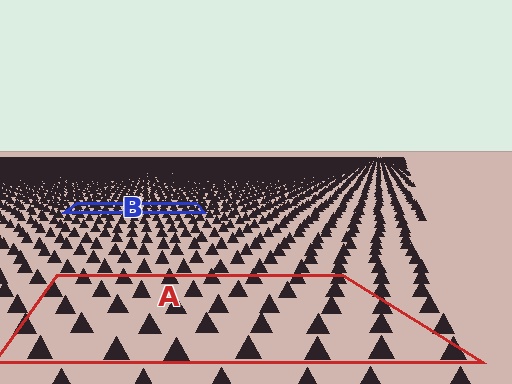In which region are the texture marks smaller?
The texture marks are smaller in region B, because it is farther away.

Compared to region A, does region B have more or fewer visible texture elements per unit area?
Region B has more texture elements per unit area — they are packed more densely because it is farther away.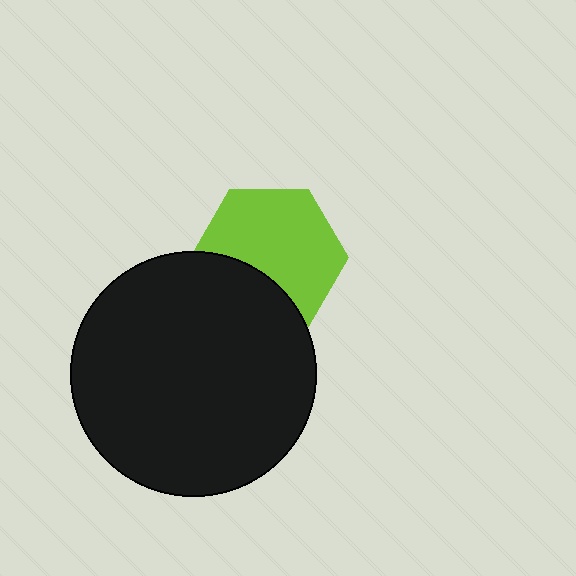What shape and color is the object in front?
The object in front is a black circle.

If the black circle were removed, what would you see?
You would see the complete lime hexagon.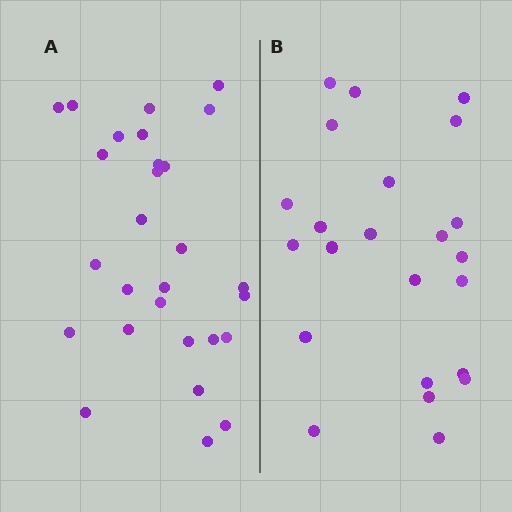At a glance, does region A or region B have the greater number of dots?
Region A (the left region) has more dots.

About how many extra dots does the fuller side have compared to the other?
Region A has about 5 more dots than region B.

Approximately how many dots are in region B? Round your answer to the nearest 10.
About 20 dots. (The exact count is 23, which rounds to 20.)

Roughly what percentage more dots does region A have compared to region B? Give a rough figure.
About 20% more.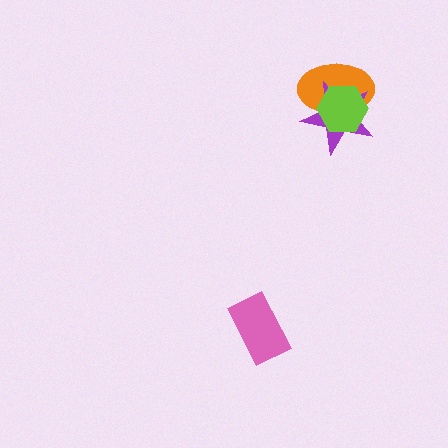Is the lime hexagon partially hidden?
No, no other shape covers it.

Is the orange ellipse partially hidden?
Yes, it is partially covered by another shape.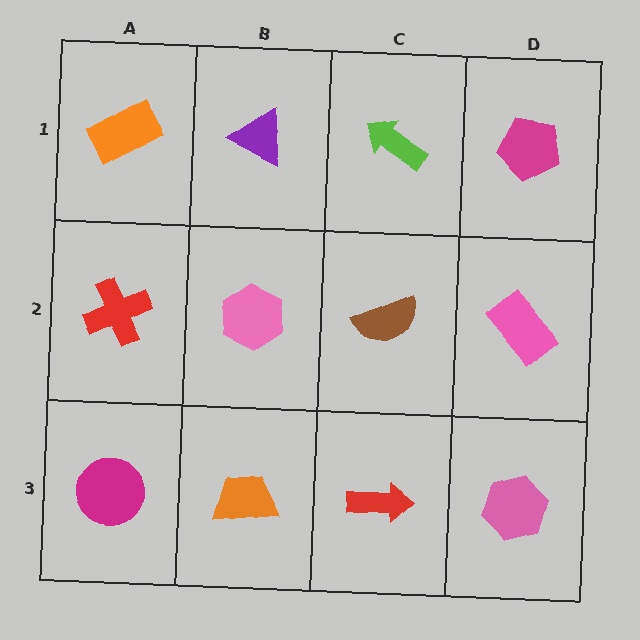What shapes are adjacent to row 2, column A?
An orange rectangle (row 1, column A), a magenta circle (row 3, column A), a pink hexagon (row 2, column B).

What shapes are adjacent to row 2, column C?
A lime arrow (row 1, column C), a red arrow (row 3, column C), a pink hexagon (row 2, column B), a pink rectangle (row 2, column D).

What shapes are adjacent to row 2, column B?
A purple triangle (row 1, column B), an orange trapezoid (row 3, column B), a red cross (row 2, column A), a brown semicircle (row 2, column C).